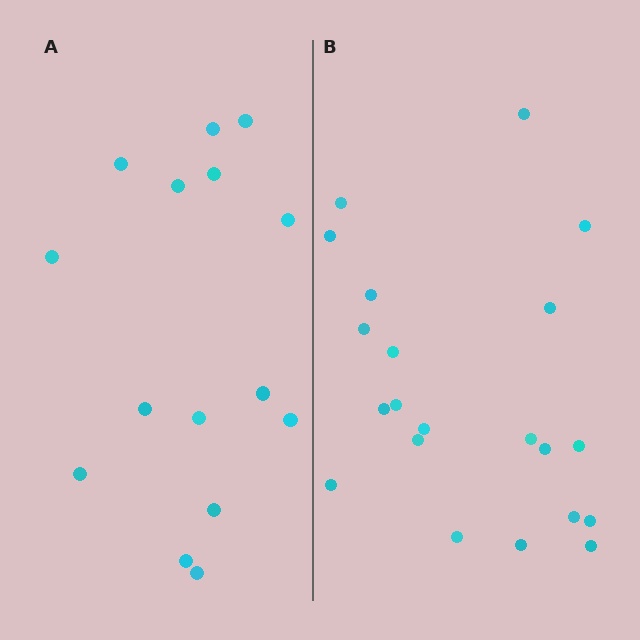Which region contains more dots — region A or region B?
Region B (the right region) has more dots.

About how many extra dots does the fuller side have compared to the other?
Region B has about 6 more dots than region A.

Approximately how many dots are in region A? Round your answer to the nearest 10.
About 20 dots. (The exact count is 15, which rounds to 20.)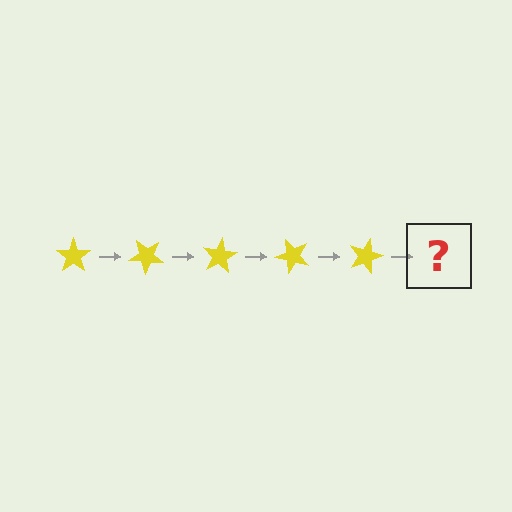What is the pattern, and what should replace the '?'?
The pattern is that the star rotates 40 degrees each step. The '?' should be a yellow star rotated 200 degrees.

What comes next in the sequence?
The next element should be a yellow star rotated 200 degrees.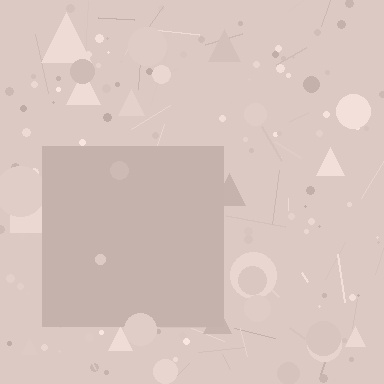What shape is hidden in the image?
A square is hidden in the image.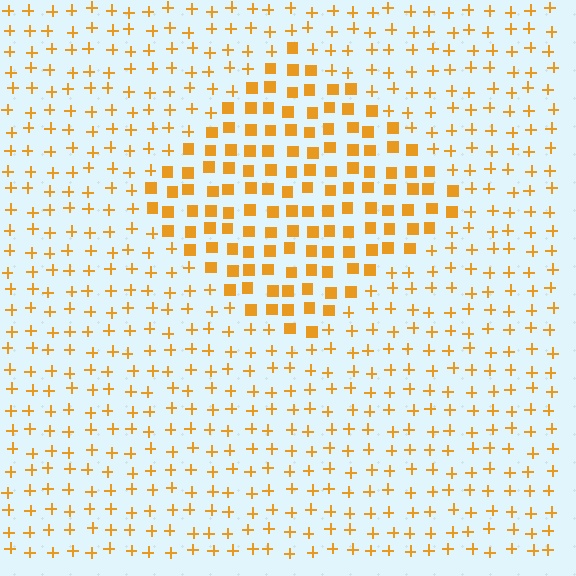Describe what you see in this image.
The image is filled with small orange elements arranged in a uniform grid. A diamond-shaped region contains squares, while the surrounding area contains plus signs. The boundary is defined purely by the change in element shape.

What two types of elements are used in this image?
The image uses squares inside the diamond region and plus signs outside it.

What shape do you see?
I see a diamond.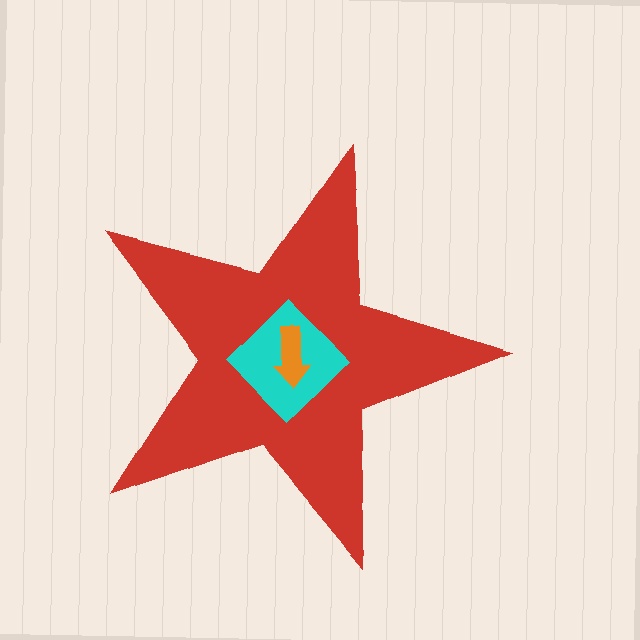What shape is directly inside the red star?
The cyan diamond.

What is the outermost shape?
The red star.